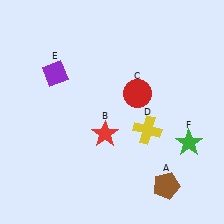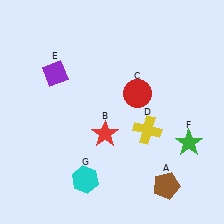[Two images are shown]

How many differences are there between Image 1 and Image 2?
There is 1 difference between the two images.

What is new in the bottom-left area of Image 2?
A cyan hexagon (G) was added in the bottom-left area of Image 2.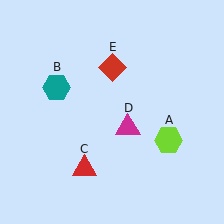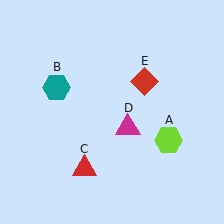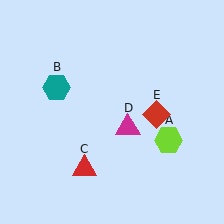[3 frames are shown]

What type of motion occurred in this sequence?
The red diamond (object E) rotated clockwise around the center of the scene.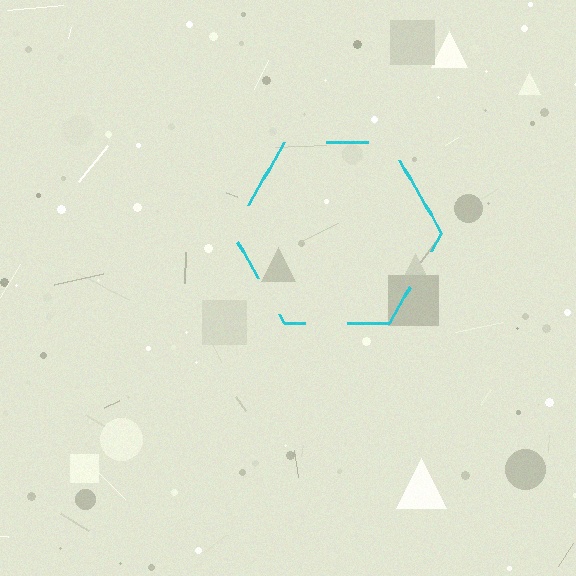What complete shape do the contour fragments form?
The contour fragments form a hexagon.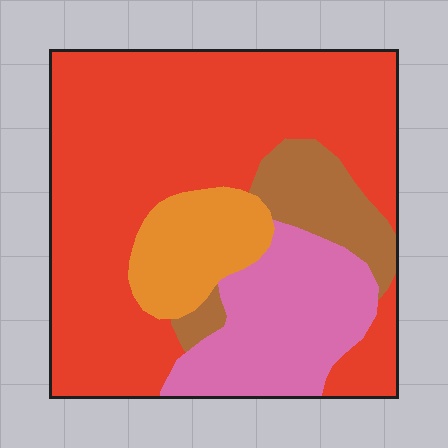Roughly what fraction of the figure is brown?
Brown takes up about one tenth (1/10) of the figure.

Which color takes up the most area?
Red, at roughly 60%.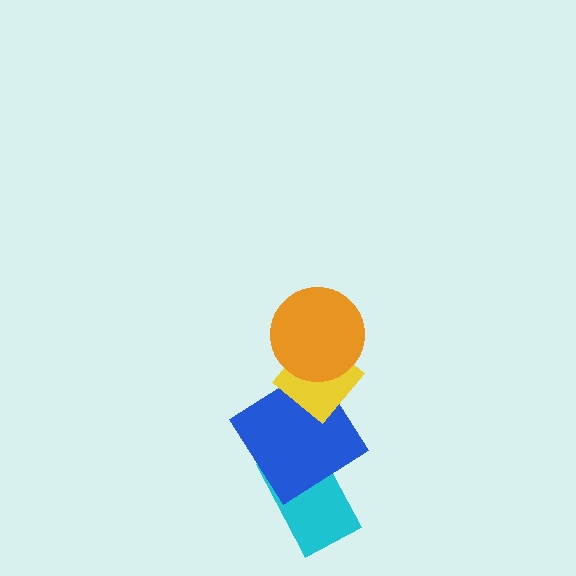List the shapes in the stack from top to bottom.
From top to bottom: the orange circle, the yellow diamond, the blue diamond, the cyan rectangle.